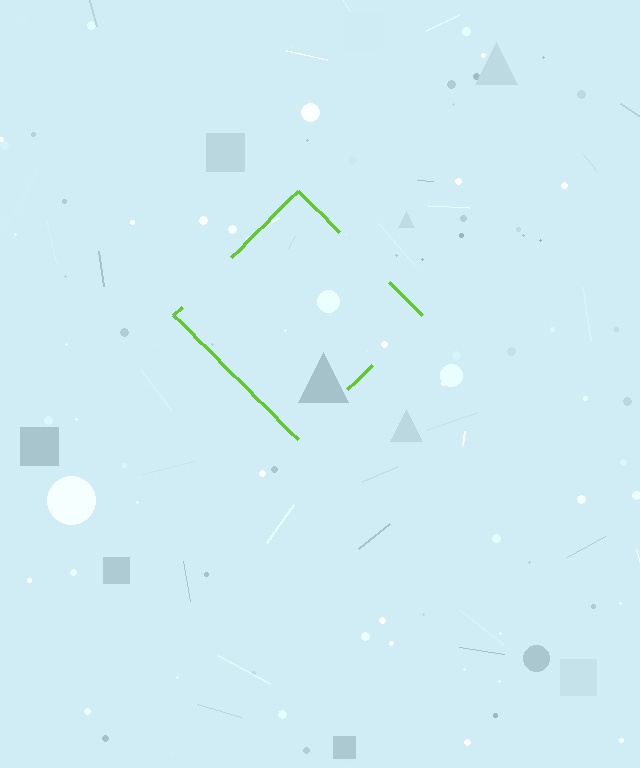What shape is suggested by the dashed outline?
The dashed outline suggests a diamond.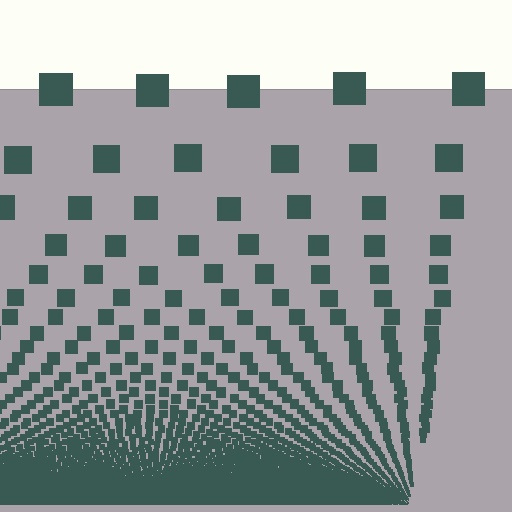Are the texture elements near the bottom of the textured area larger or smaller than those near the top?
Smaller. The gradient is inverted — elements near the bottom are smaller and denser.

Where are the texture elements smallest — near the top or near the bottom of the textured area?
Near the bottom.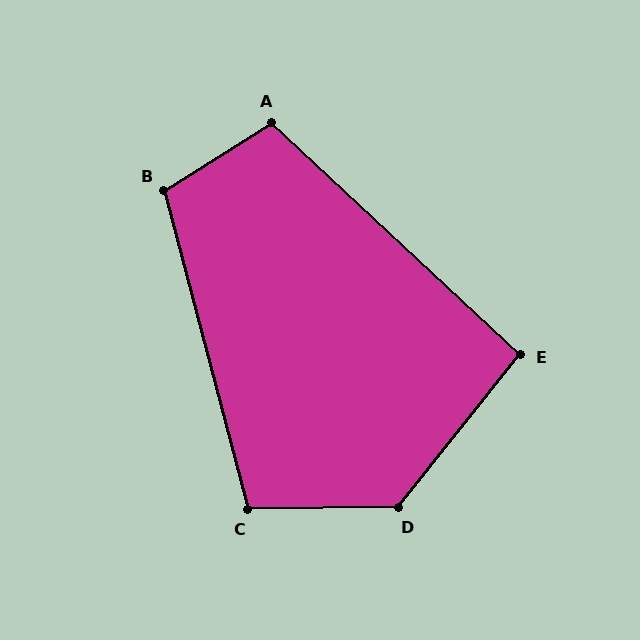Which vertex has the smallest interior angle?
E, at approximately 94 degrees.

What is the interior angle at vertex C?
Approximately 104 degrees (obtuse).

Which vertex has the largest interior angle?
D, at approximately 129 degrees.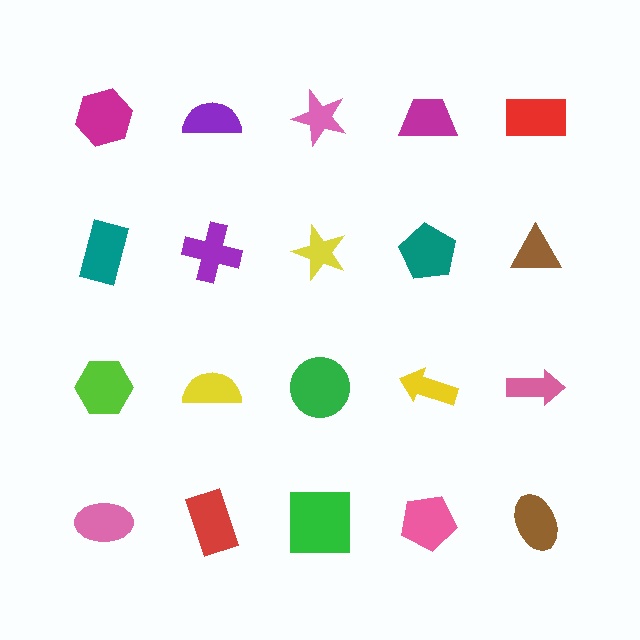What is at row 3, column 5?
A pink arrow.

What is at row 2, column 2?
A purple cross.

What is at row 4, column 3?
A green square.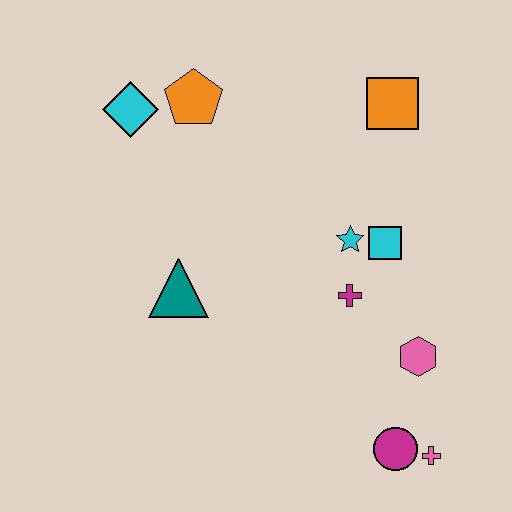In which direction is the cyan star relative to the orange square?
The cyan star is below the orange square.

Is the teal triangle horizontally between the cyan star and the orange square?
No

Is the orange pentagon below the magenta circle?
No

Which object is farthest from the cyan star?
The cyan diamond is farthest from the cyan star.